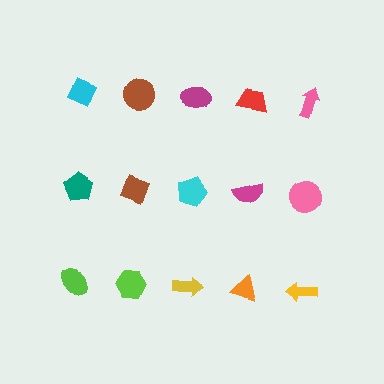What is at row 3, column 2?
A lime hexagon.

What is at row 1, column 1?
A cyan diamond.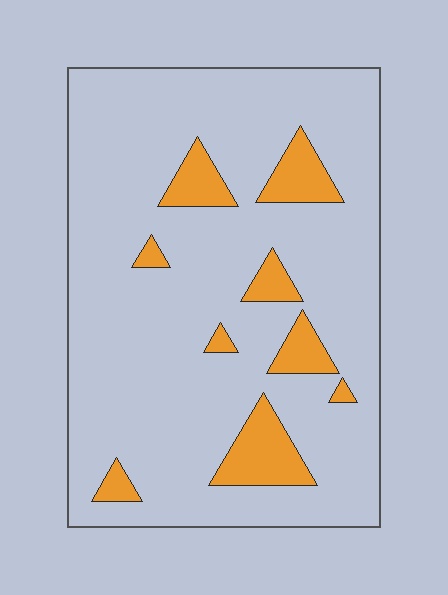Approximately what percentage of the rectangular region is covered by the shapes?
Approximately 15%.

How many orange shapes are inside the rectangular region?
9.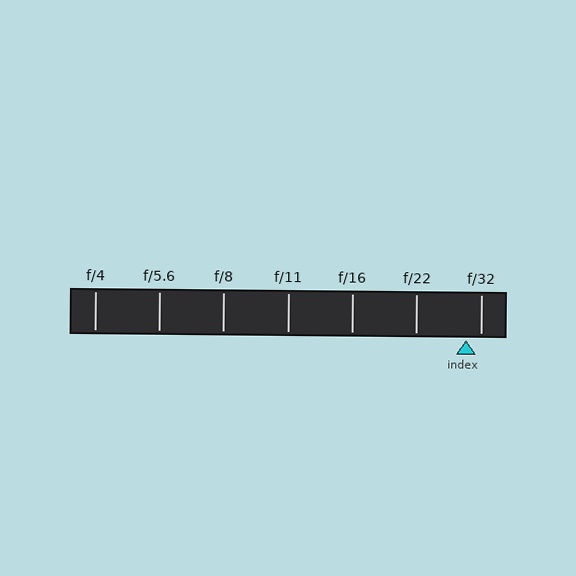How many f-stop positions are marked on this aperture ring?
There are 7 f-stop positions marked.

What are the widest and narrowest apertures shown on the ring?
The widest aperture shown is f/4 and the narrowest is f/32.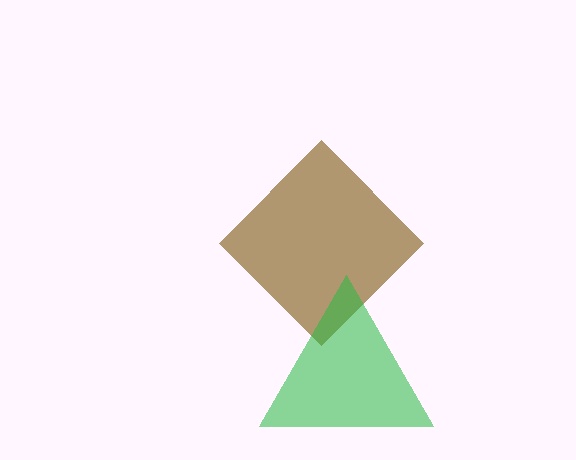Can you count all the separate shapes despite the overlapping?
Yes, there are 2 separate shapes.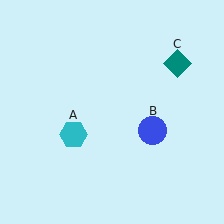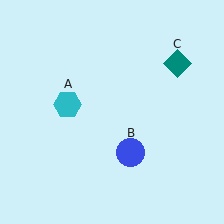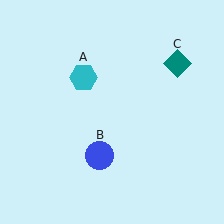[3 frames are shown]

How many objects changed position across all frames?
2 objects changed position: cyan hexagon (object A), blue circle (object B).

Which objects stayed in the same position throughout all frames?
Teal diamond (object C) remained stationary.